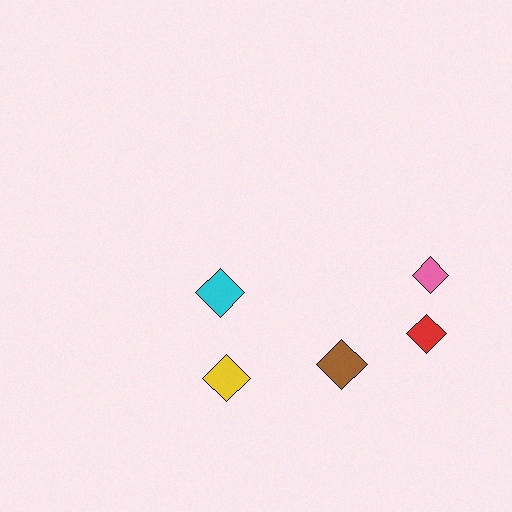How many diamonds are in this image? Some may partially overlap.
There are 5 diamonds.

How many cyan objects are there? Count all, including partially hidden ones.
There is 1 cyan object.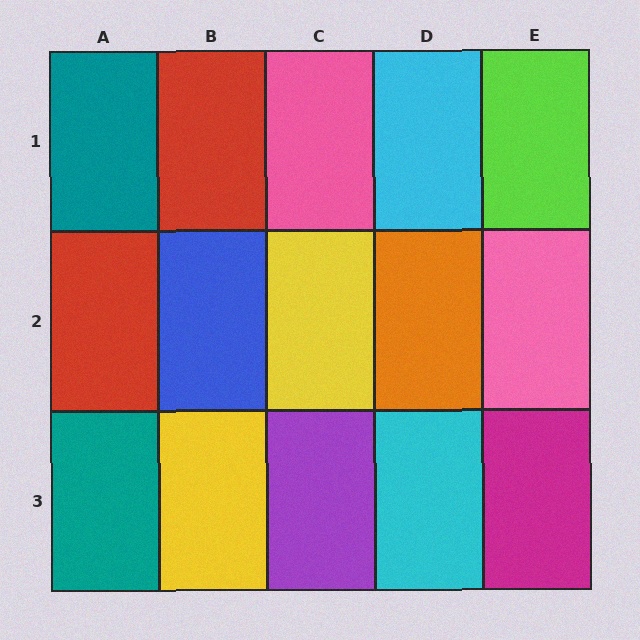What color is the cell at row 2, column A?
Red.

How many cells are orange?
1 cell is orange.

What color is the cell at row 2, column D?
Orange.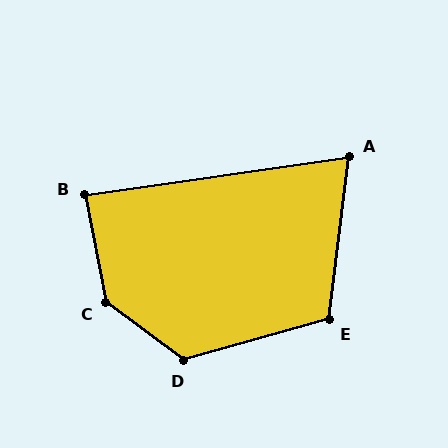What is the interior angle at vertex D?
Approximately 128 degrees (obtuse).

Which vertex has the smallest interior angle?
A, at approximately 75 degrees.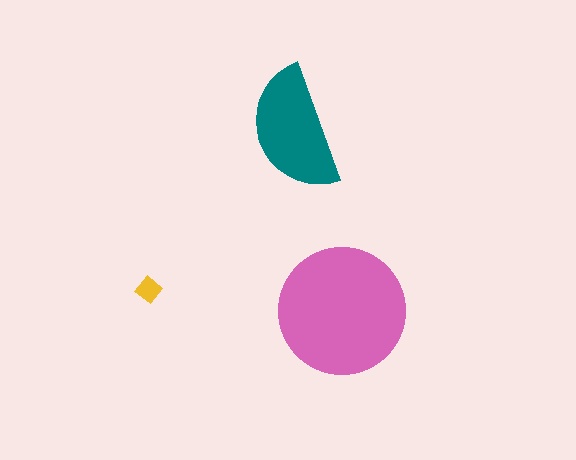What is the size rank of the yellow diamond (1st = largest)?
3rd.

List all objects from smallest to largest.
The yellow diamond, the teal semicircle, the pink circle.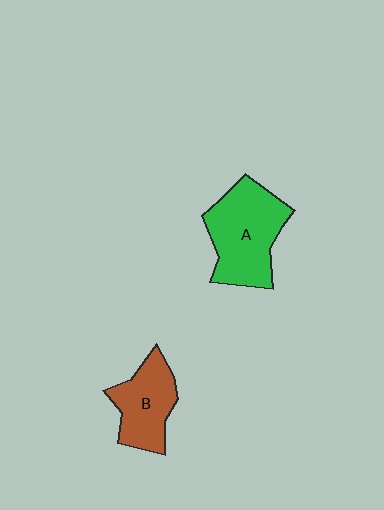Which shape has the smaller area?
Shape B (brown).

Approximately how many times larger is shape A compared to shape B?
Approximately 1.4 times.